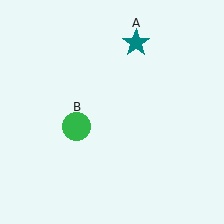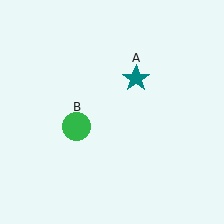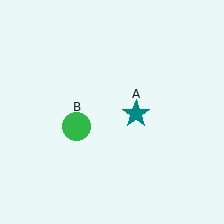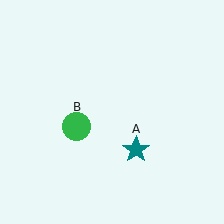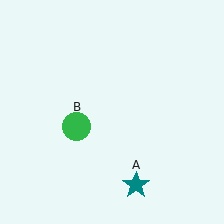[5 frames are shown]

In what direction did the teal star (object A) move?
The teal star (object A) moved down.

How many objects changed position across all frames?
1 object changed position: teal star (object A).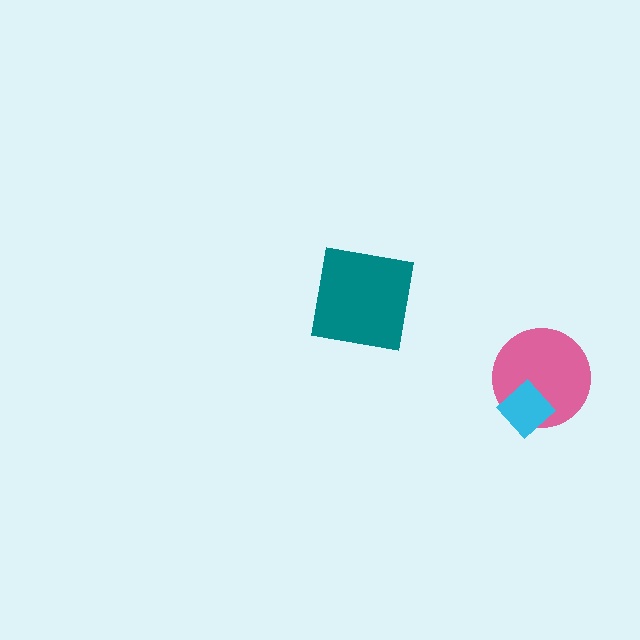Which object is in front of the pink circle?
The cyan diamond is in front of the pink circle.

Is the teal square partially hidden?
No, no other shape covers it.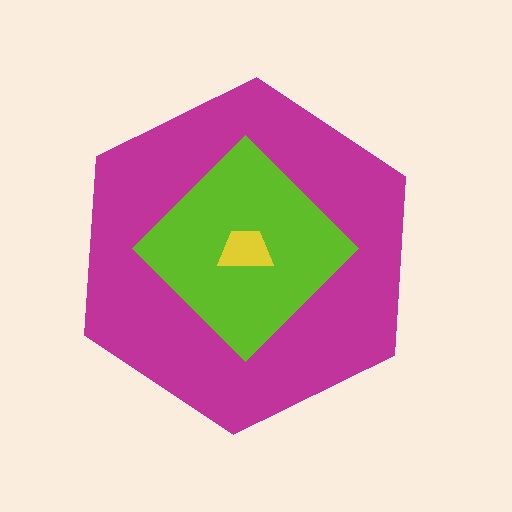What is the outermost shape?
The magenta hexagon.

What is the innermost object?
The yellow trapezoid.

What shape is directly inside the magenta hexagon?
The lime diamond.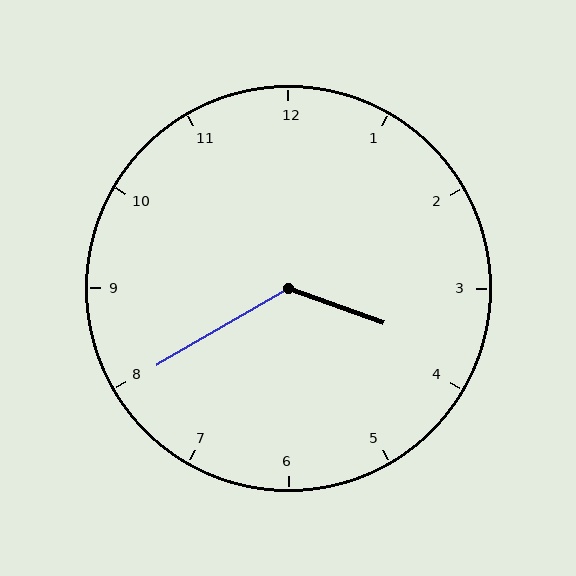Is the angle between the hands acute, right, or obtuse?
It is obtuse.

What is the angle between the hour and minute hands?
Approximately 130 degrees.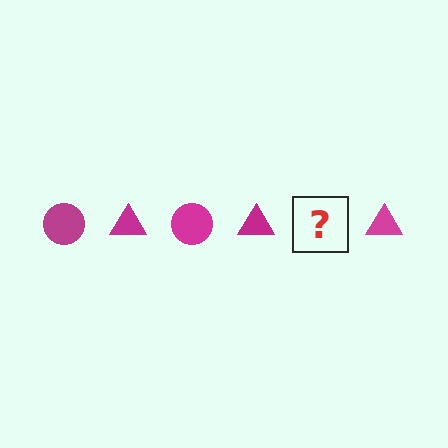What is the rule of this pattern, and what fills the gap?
The rule is that the pattern cycles through circle, triangle shapes in magenta. The gap should be filled with a magenta circle.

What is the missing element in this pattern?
The missing element is a magenta circle.